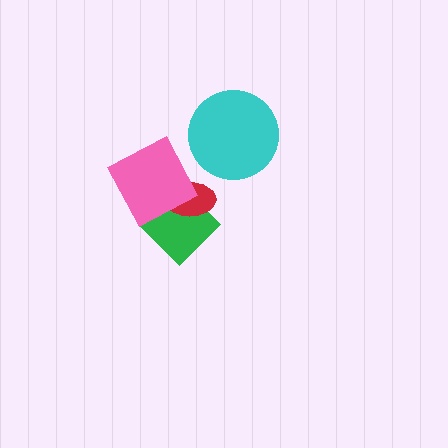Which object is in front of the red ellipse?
The pink diamond is in front of the red ellipse.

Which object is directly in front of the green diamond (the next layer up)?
The red ellipse is directly in front of the green diamond.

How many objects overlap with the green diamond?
2 objects overlap with the green diamond.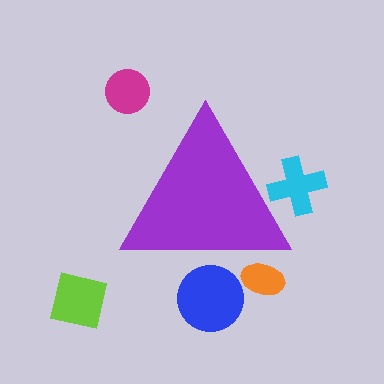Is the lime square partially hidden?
No, the lime square is fully visible.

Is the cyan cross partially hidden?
Yes, the cyan cross is partially hidden behind the purple triangle.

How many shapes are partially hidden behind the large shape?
3 shapes are partially hidden.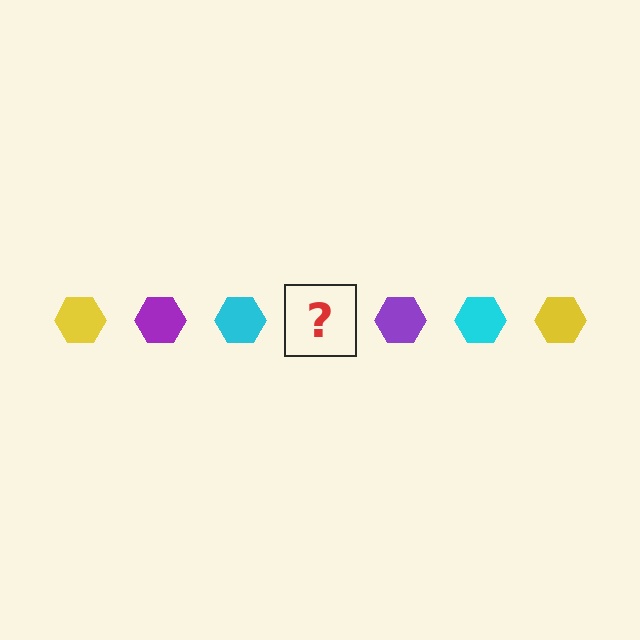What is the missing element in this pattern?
The missing element is a yellow hexagon.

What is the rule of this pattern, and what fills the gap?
The rule is that the pattern cycles through yellow, purple, cyan hexagons. The gap should be filled with a yellow hexagon.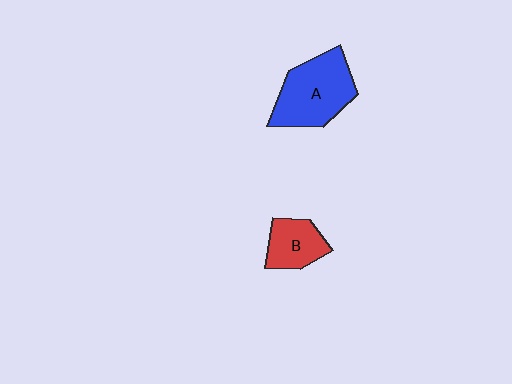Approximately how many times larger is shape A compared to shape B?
Approximately 1.8 times.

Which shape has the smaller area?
Shape B (red).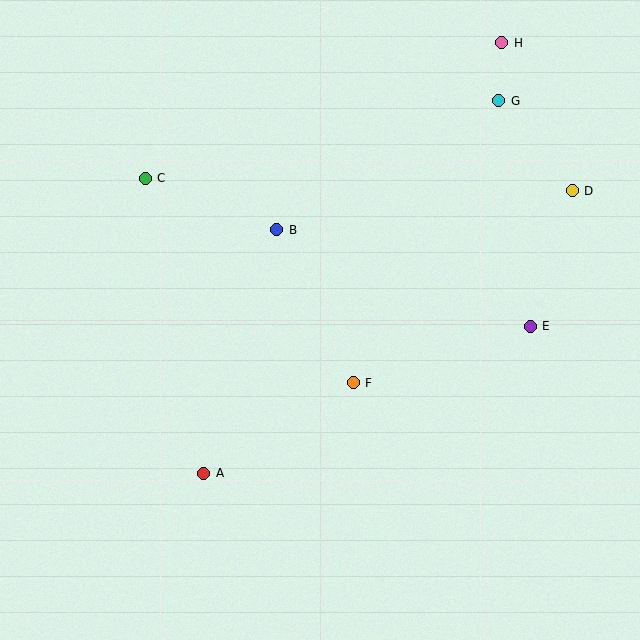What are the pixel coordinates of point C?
Point C is at (145, 178).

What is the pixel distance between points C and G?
The distance between C and G is 362 pixels.